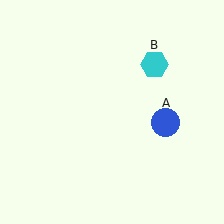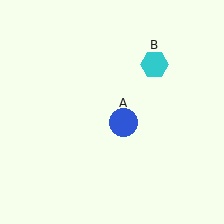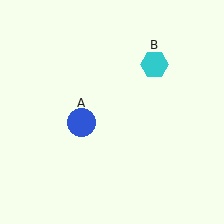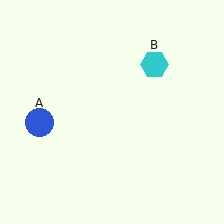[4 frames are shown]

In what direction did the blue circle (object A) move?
The blue circle (object A) moved left.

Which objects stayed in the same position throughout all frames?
Cyan hexagon (object B) remained stationary.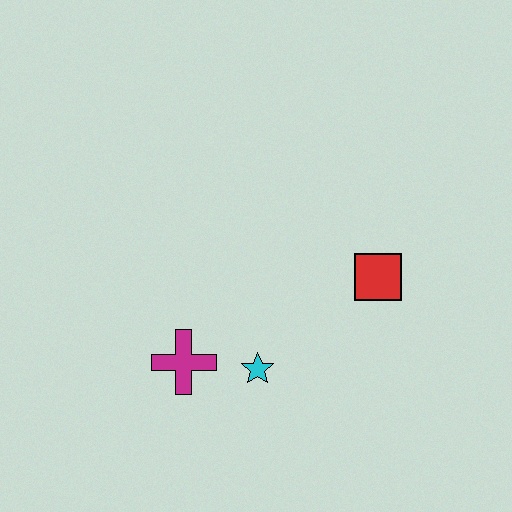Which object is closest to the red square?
The cyan star is closest to the red square.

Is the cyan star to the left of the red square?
Yes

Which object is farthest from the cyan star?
The red square is farthest from the cyan star.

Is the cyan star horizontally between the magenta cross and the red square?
Yes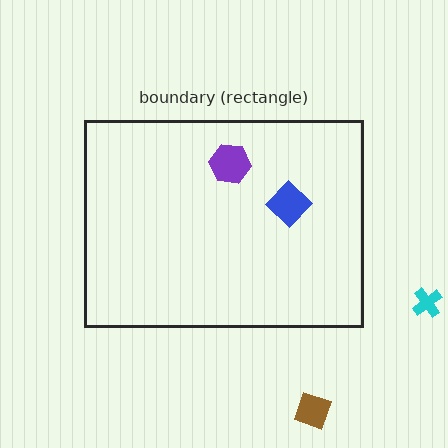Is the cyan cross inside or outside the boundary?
Outside.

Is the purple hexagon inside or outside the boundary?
Inside.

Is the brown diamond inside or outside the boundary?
Outside.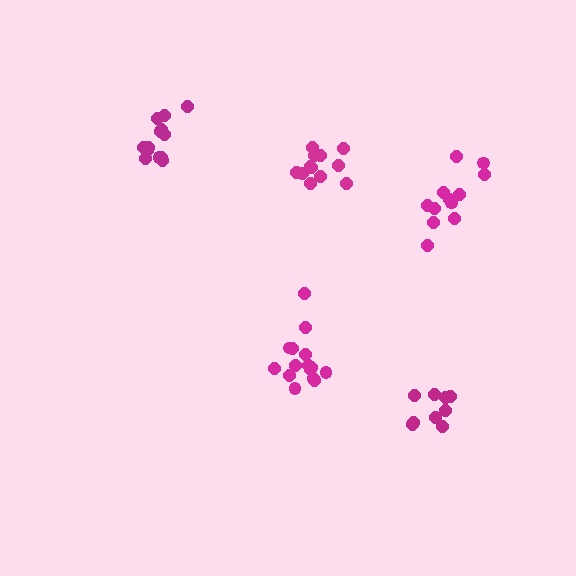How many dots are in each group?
Group 1: 15 dots, Group 2: 9 dots, Group 3: 14 dots, Group 4: 12 dots, Group 5: 12 dots (62 total).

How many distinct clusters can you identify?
There are 5 distinct clusters.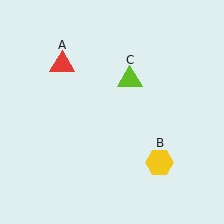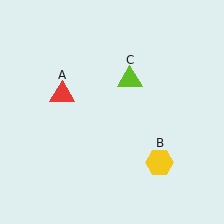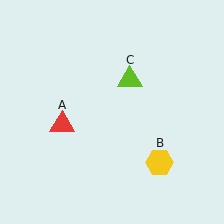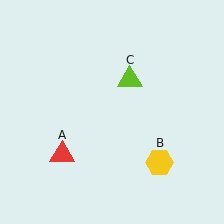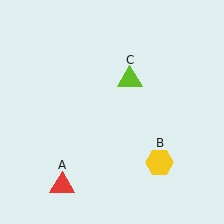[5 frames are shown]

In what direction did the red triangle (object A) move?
The red triangle (object A) moved down.